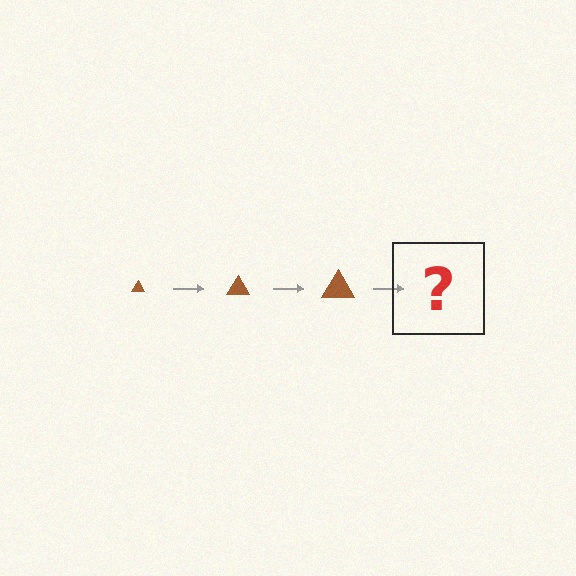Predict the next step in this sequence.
The next step is a brown triangle, larger than the previous one.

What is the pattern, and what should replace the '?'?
The pattern is that the triangle gets progressively larger each step. The '?' should be a brown triangle, larger than the previous one.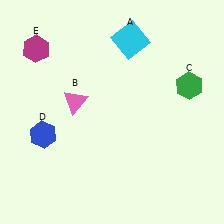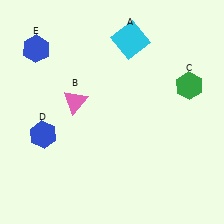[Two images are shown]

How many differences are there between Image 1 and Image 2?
There is 1 difference between the two images.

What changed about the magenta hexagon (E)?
In Image 1, E is magenta. In Image 2, it changed to blue.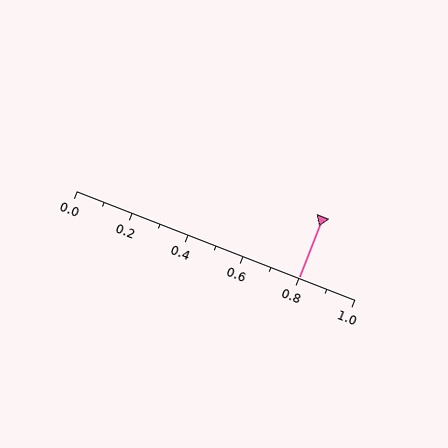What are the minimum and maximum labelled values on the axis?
The axis runs from 0.0 to 1.0.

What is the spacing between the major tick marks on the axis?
The major ticks are spaced 0.2 apart.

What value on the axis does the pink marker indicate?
The marker indicates approximately 0.8.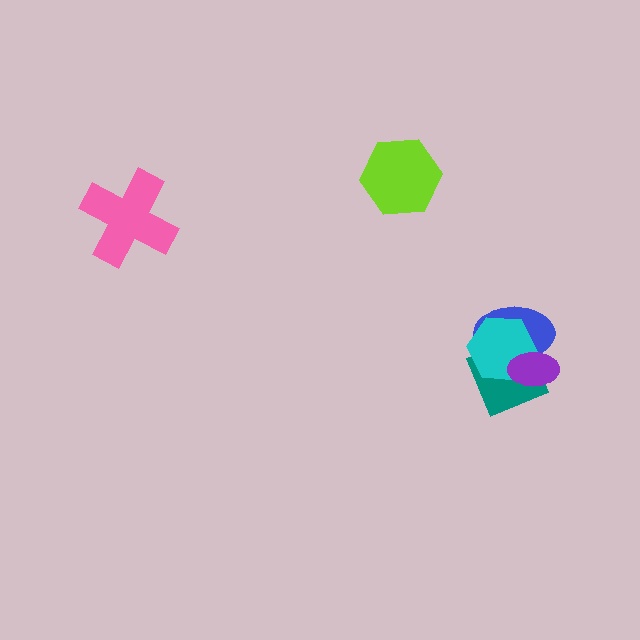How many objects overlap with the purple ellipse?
3 objects overlap with the purple ellipse.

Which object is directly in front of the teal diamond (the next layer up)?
The cyan hexagon is directly in front of the teal diamond.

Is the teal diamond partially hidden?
Yes, it is partially covered by another shape.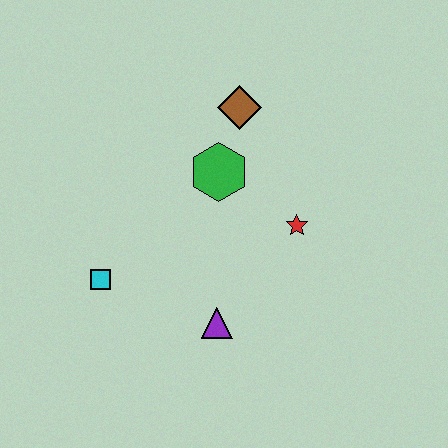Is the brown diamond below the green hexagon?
No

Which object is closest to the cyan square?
The purple triangle is closest to the cyan square.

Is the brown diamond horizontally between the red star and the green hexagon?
Yes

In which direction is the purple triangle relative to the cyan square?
The purple triangle is to the right of the cyan square.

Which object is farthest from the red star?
The cyan square is farthest from the red star.